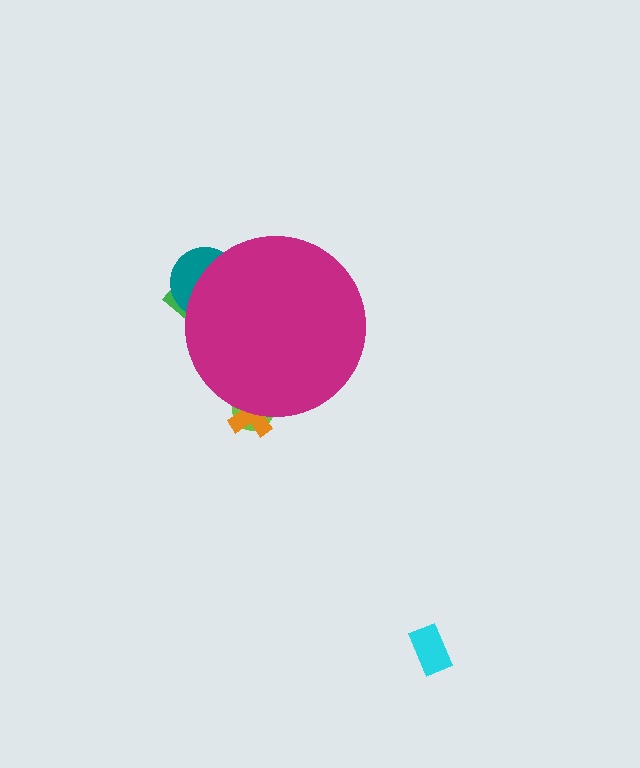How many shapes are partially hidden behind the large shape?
4 shapes are partially hidden.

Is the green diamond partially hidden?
Yes, the green diamond is partially hidden behind the magenta circle.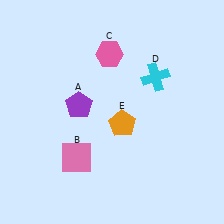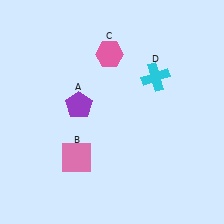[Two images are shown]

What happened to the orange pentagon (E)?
The orange pentagon (E) was removed in Image 2. It was in the bottom-right area of Image 1.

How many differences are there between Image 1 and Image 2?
There is 1 difference between the two images.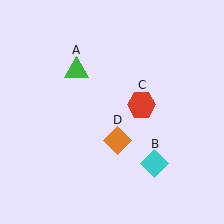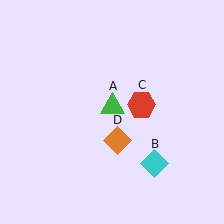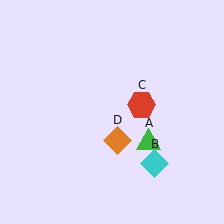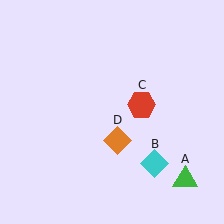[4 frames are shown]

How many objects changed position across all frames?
1 object changed position: green triangle (object A).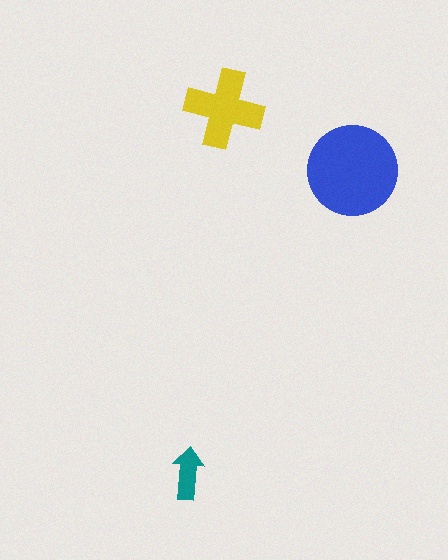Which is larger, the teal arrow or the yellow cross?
The yellow cross.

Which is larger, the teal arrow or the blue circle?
The blue circle.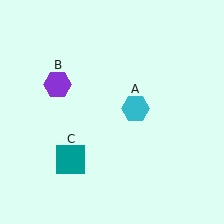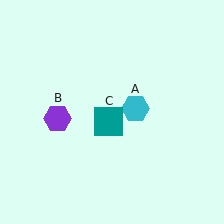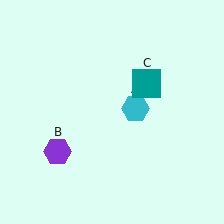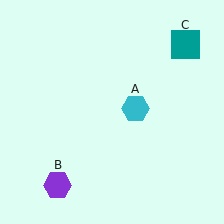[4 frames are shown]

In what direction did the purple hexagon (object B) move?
The purple hexagon (object B) moved down.